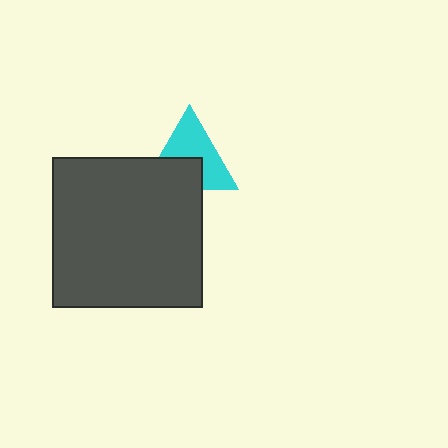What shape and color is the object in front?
The object in front is a dark gray square.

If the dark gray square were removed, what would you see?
You would see the complete cyan triangle.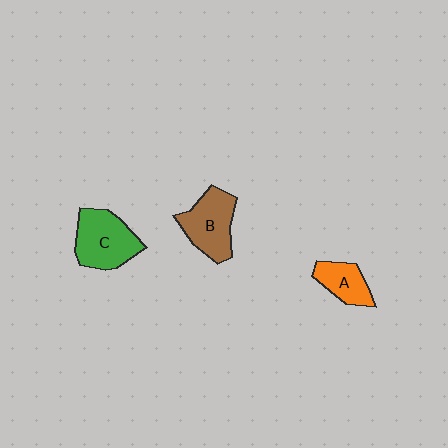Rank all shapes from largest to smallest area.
From largest to smallest: C (green), B (brown), A (orange).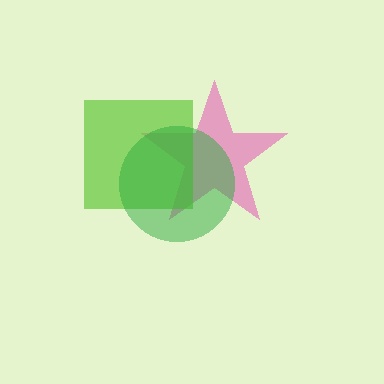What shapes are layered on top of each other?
The layered shapes are: a pink star, a lime square, a green circle.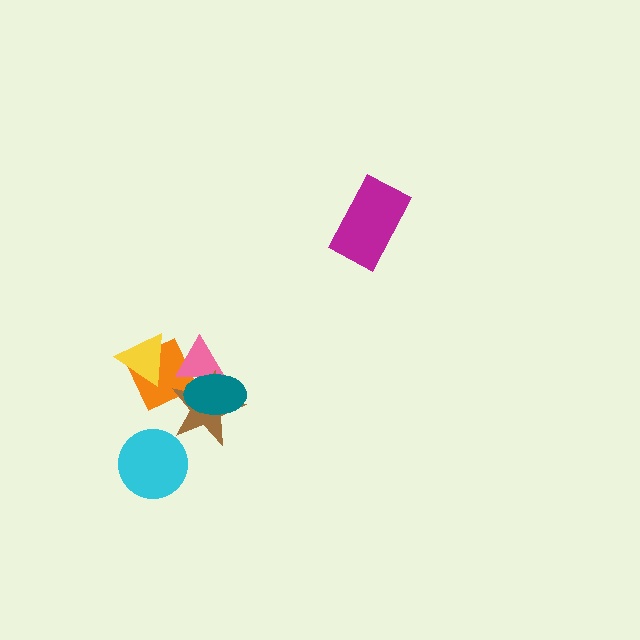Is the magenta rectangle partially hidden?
No, no other shape covers it.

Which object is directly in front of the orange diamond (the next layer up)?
The pink triangle is directly in front of the orange diamond.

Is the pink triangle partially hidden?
Yes, it is partially covered by another shape.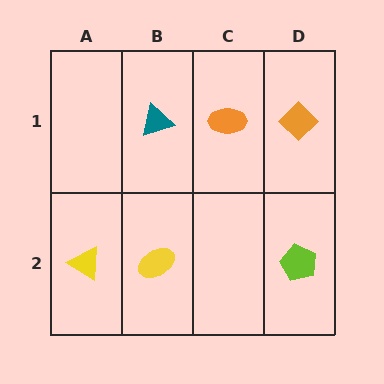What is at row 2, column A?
A yellow triangle.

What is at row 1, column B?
A teal triangle.